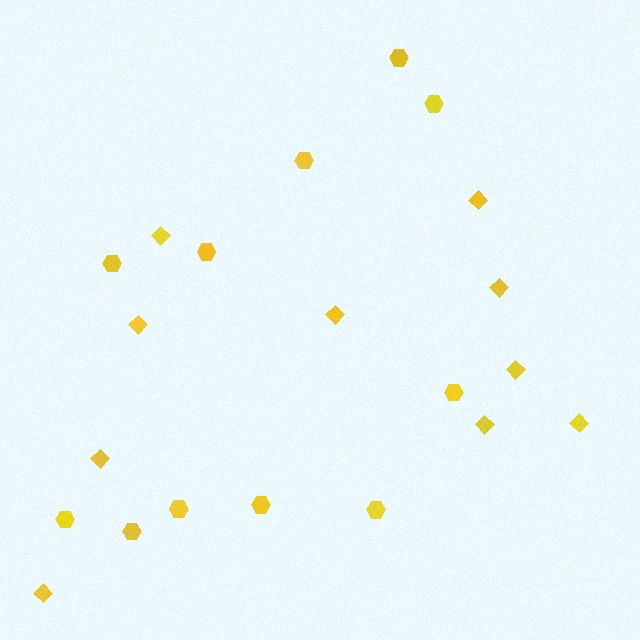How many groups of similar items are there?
There are 2 groups: one group of diamonds (10) and one group of hexagons (11).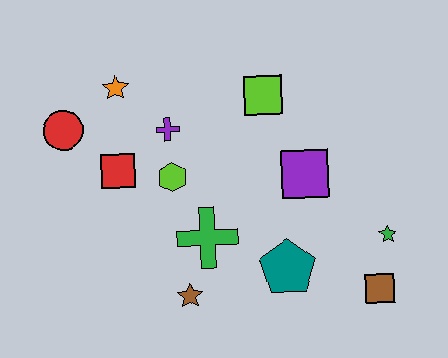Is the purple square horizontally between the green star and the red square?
Yes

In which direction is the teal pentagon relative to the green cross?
The teal pentagon is to the right of the green cross.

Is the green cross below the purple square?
Yes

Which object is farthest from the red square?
The brown square is farthest from the red square.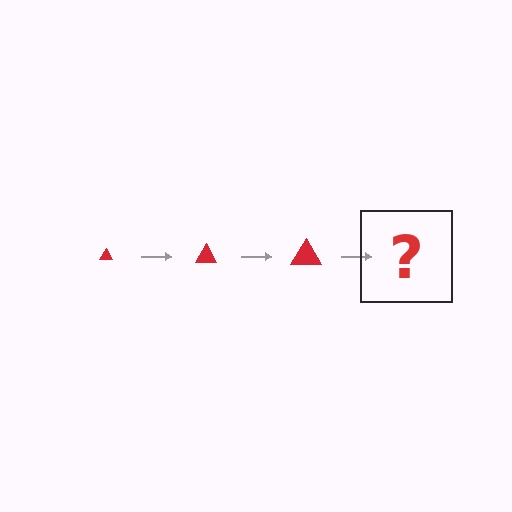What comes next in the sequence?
The next element should be a red triangle, larger than the previous one.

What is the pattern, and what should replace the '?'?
The pattern is that the triangle gets progressively larger each step. The '?' should be a red triangle, larger than the previous one.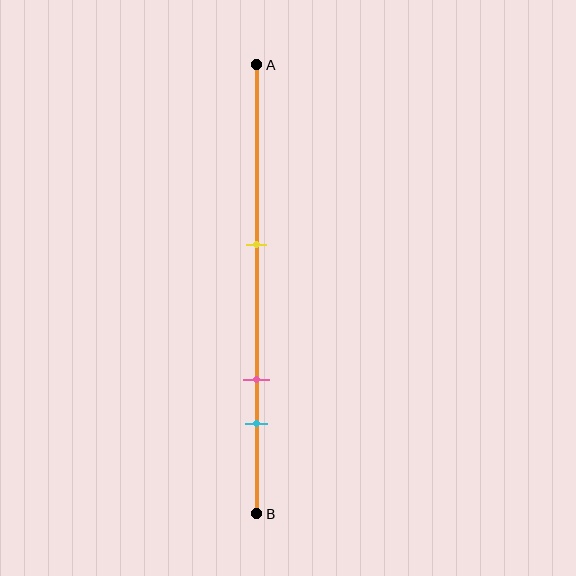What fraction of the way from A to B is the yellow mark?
The yellow mark is approximately 40% (0.4) of the way from A to B.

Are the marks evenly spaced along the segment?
No, the marks are not evenly spaced.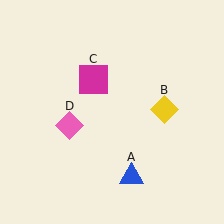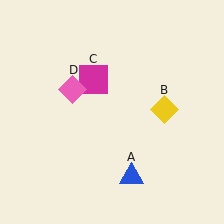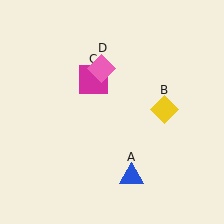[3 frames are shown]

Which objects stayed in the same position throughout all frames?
Blue triangle (object A) and yellow diamond (object B) and magenta square (object C) remained stationary.